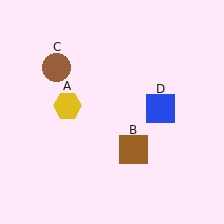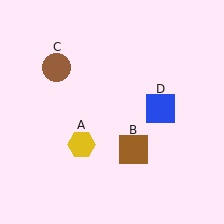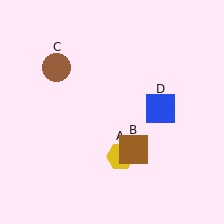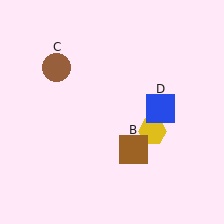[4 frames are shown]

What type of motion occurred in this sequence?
The yellow hexagon (object A) rotated counterclockwise around the center of the scene.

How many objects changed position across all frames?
1 object changed position: yellow hexagon (object A).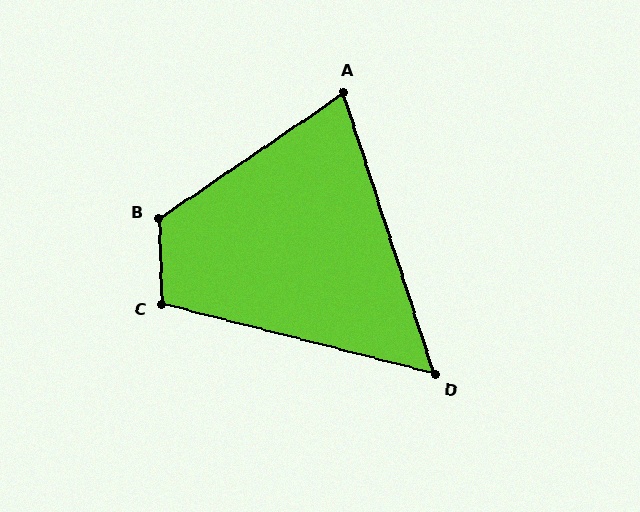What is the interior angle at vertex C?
Approximately 106 degrees (obtuse).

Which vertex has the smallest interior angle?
D, at approximately 58 degrees.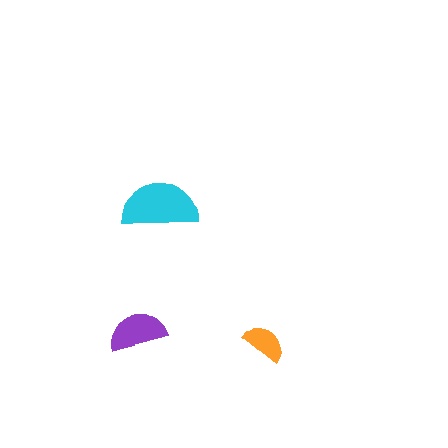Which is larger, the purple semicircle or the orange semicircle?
The purple one.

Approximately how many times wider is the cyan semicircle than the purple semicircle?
About 1.5 times wider.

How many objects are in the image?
There are 3 objects in the image.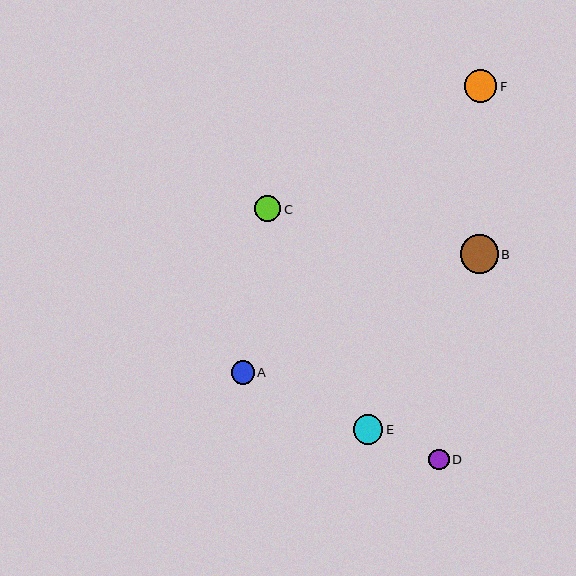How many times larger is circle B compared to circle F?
Circle B is approximately 1.2 times the size of circle F.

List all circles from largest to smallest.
From largest to smallest: B, F, E, C, A, D.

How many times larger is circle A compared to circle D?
Circle A is approximately 1.1 times the size of circle D.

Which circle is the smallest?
Circle D is the smallest with a size of approximately 20 pixels.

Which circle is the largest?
Circle B is the largest with a size of approximately 38 pixels.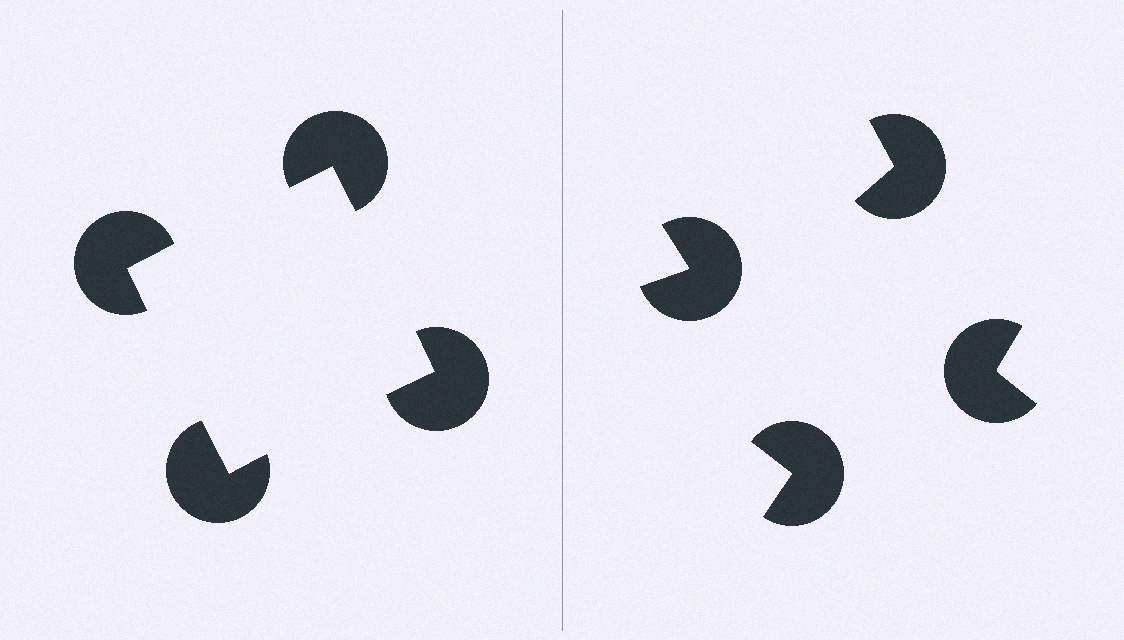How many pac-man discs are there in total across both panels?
8 — 4 on each side.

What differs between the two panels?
The pac-man discs are positioned identically on both sides; only the wedge orientations differ. On the left they align to a square; on the right they are misaligned.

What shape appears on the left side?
An illusory square.